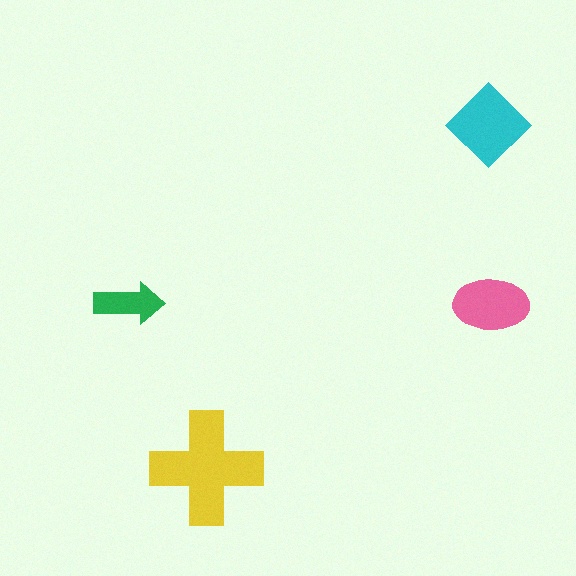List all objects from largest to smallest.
The yellow cross, the cyan diamond, the pink ellipse, the green arrow.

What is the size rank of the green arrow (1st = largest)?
4th.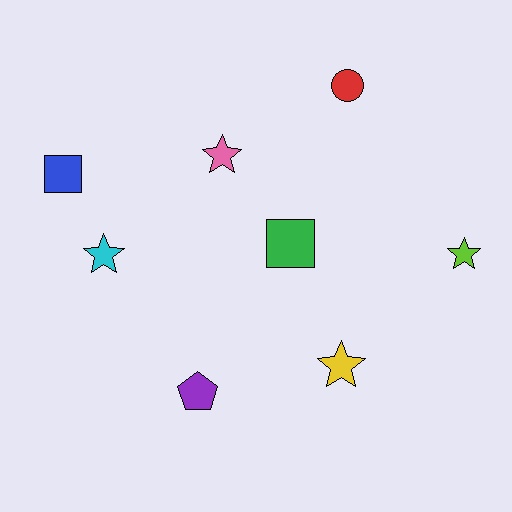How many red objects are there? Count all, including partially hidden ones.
There is 1 red object.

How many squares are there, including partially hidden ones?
There are 2 squares.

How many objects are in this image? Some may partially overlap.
There are 8 objects.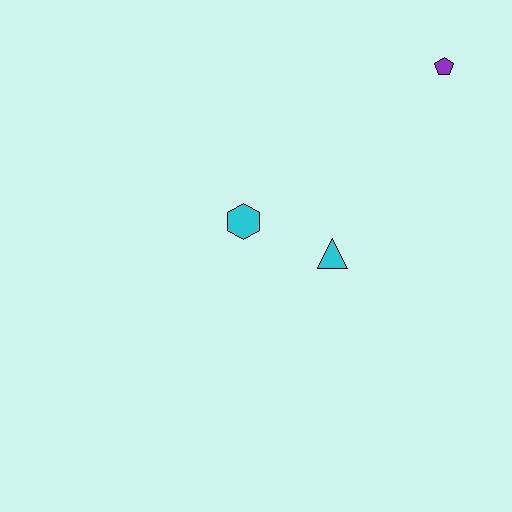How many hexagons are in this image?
There is 1 hexagon.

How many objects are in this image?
There are 3 objects.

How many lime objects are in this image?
There are no lime objects.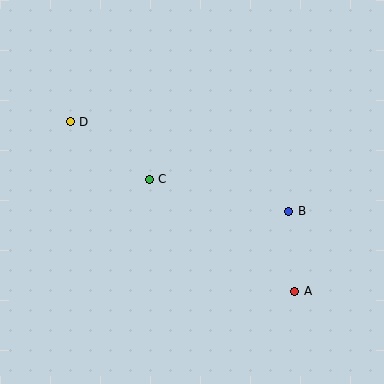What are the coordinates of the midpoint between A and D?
The midpoint between A and D is at (183, 207).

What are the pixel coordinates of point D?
Point D is at (70, 122).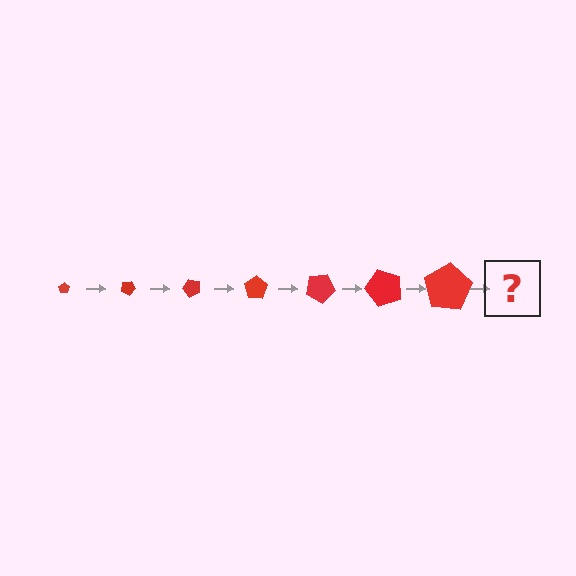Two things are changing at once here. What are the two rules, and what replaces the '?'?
The two rules are that the pentagon grows larger each step and it rotates 25 degrees each step. The '?' should be a pentagon, larger than the previous one and rotated 175 degrees from the start.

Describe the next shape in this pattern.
It should be a pentagon, larger than the previous one and rotated 175 degrees from the start.